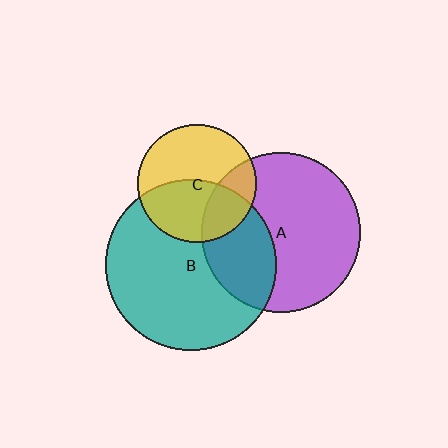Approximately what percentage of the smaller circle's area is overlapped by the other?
Approximately 25%.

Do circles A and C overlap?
Yes.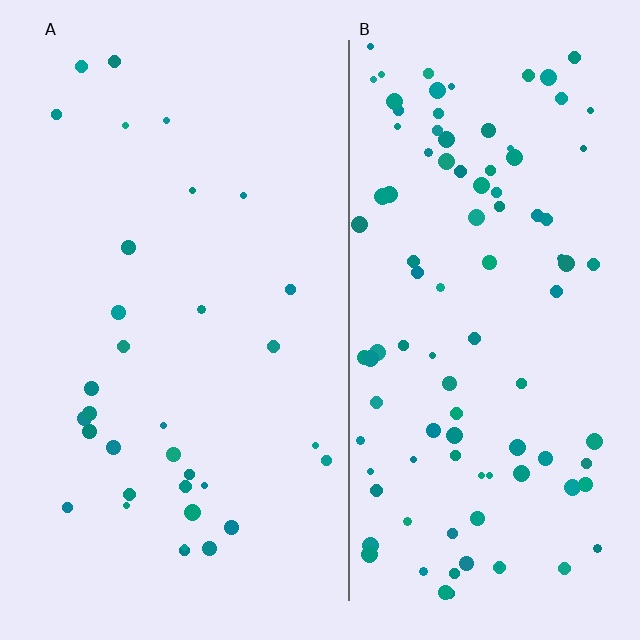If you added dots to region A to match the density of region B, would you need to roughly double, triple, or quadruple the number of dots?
Approximately triple.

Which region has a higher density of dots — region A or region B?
B (the right).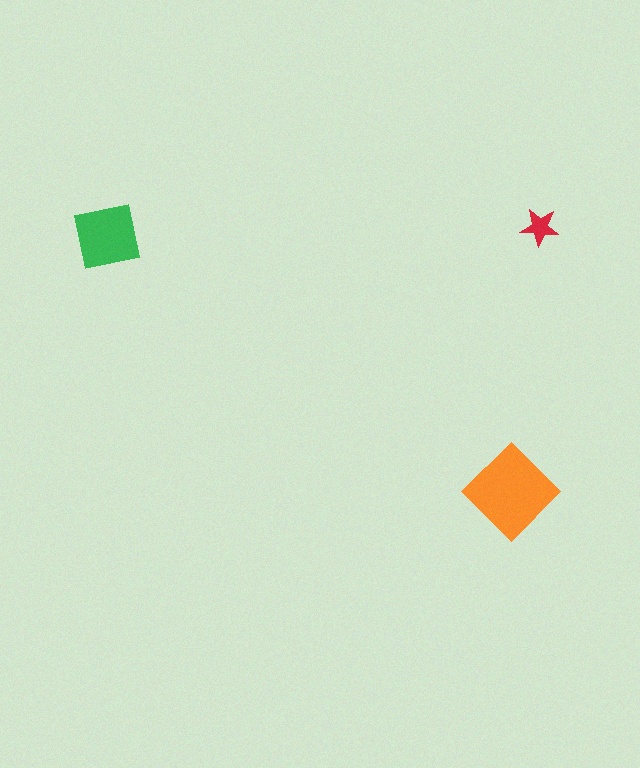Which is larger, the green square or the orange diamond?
The orange diamond.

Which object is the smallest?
The red star.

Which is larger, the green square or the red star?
The green square.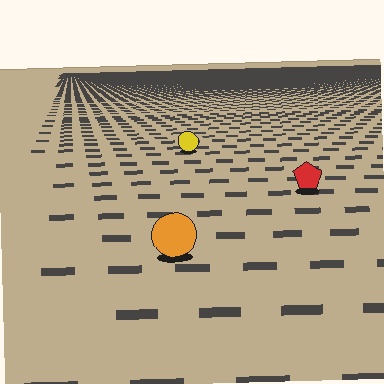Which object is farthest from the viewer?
The yellow circle is farthest from the viewer. It appears smaller and the ground texture around it is denser.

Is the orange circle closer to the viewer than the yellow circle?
Yes. The orange circle is closer — you can tell from the texture gradient: the ground texture is coarser near it.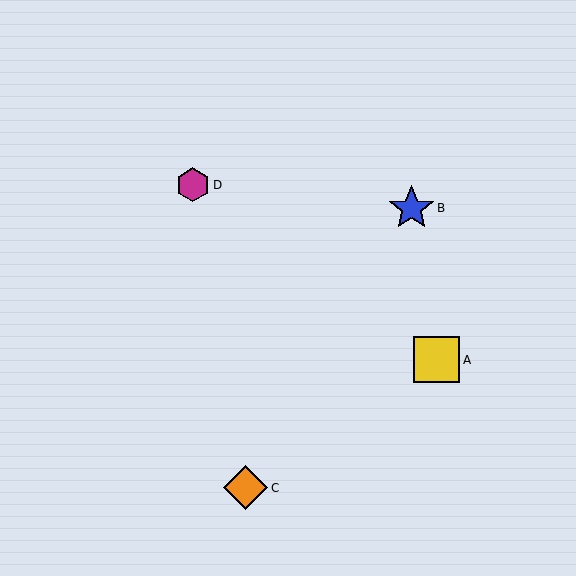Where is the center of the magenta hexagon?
The center of the magenta hexagon is at (193, 185).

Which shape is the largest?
The blue star (labeled B) is the largest.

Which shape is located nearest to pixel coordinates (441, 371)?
The yellow square (labeled A) at (437, 360) is nearest to that location.